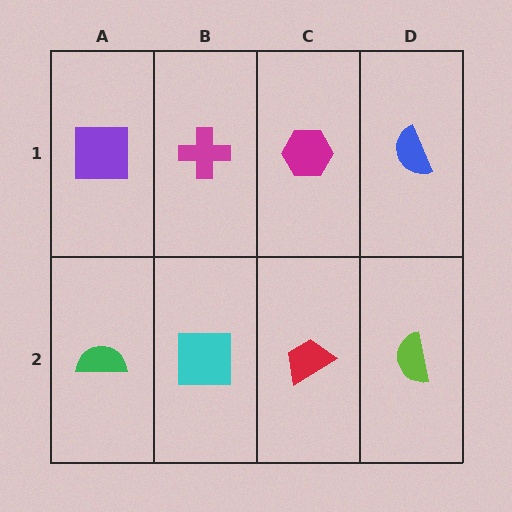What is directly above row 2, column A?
A purple square.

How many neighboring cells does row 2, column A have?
2.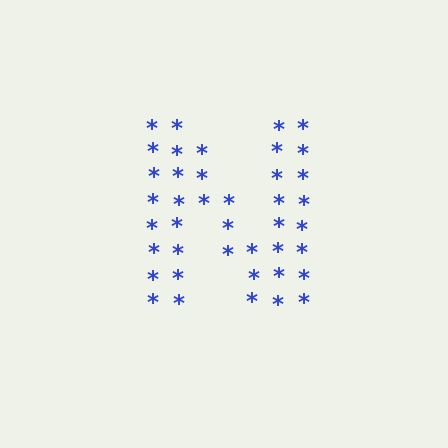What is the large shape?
The large shape is the letter N.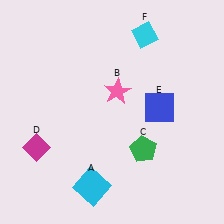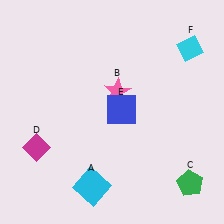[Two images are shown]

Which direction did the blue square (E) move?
The blue square (E) moved left.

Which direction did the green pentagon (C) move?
The green pentagon (C) moved right.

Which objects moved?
The objects that moved are: the green pentagon (C), the blue square (E), the cyan diamond (F).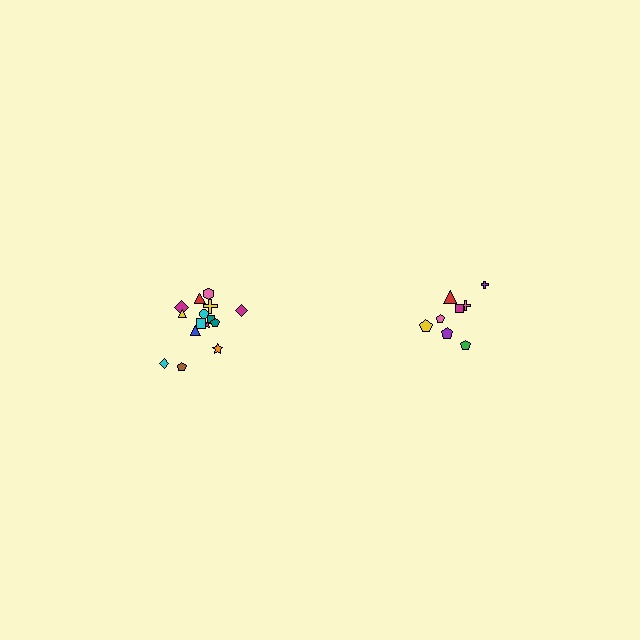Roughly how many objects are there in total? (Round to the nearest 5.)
Roughly 25 objects in total.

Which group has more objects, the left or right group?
The left group.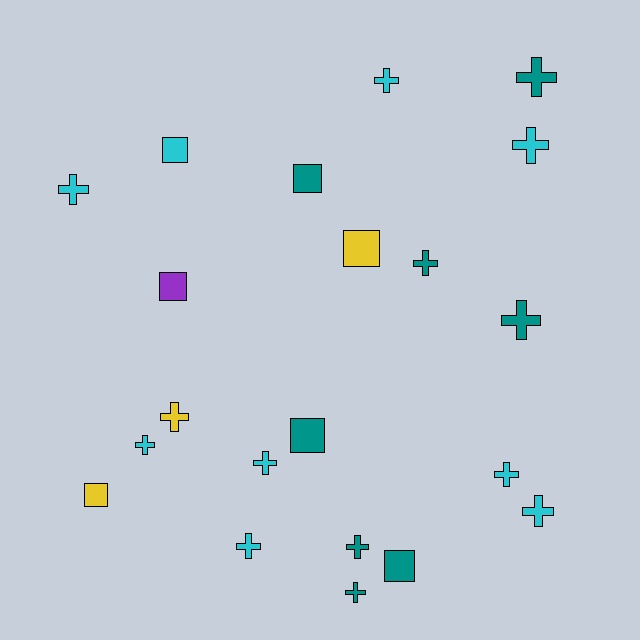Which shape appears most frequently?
Cross, with 14 objects.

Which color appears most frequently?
Cyan, with 9 objects.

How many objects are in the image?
There are 21 objects.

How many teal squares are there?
There are 3 teal squares.